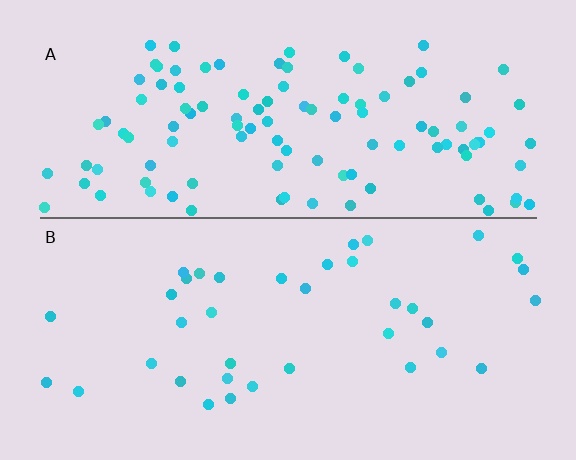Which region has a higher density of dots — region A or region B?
A (the top).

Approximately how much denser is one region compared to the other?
Approximately 2.9× — region A over region B.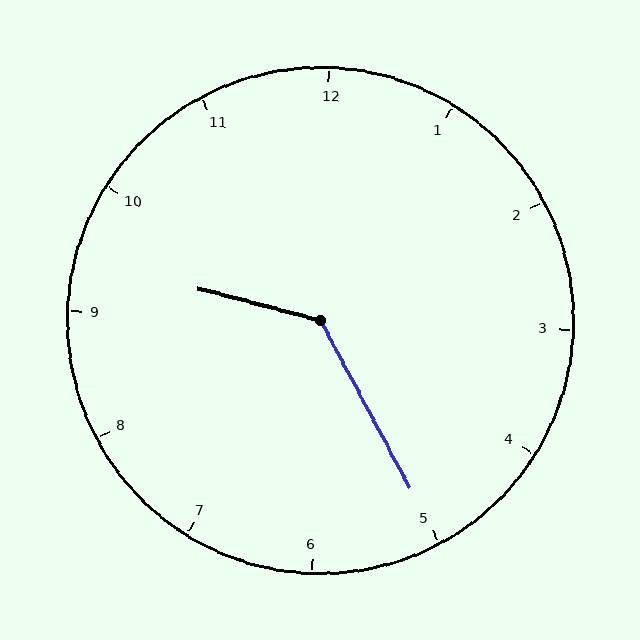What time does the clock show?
9:25.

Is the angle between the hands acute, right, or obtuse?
It is obtuse.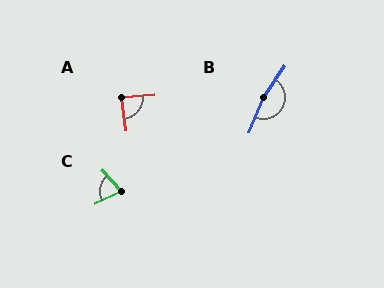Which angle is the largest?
B, at approximately 167 degrees.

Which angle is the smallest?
C, at approximately 74 degrees.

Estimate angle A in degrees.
Approximately 87 degrees.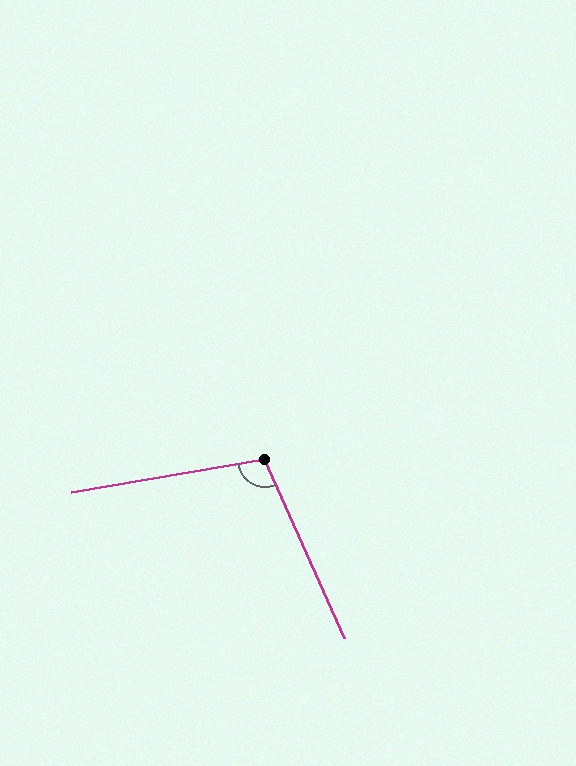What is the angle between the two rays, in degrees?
Approximately 104 degrees.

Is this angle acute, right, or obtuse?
It is obtuse.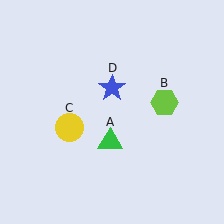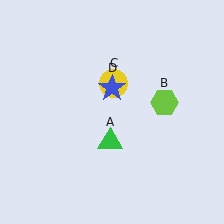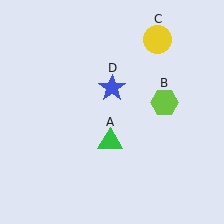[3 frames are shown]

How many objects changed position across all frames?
1 object changed position: yellow circle (object C).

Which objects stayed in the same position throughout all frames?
Green triangle (object A) and lime hexagon (object B) and blue star (object D) remained stationary.